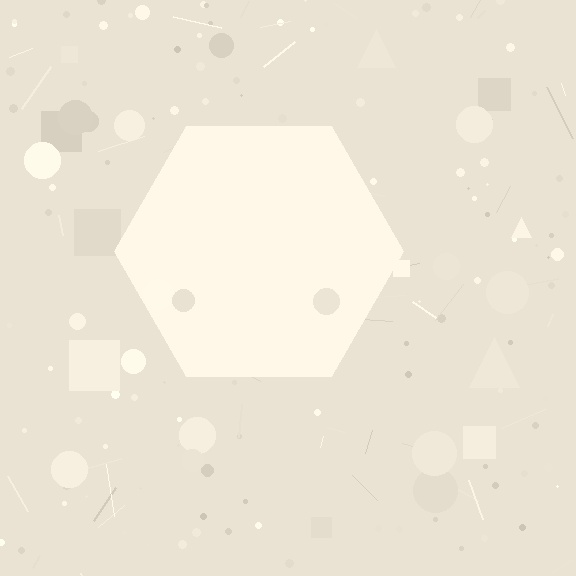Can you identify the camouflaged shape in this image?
The camouflaged shape is a hexagon.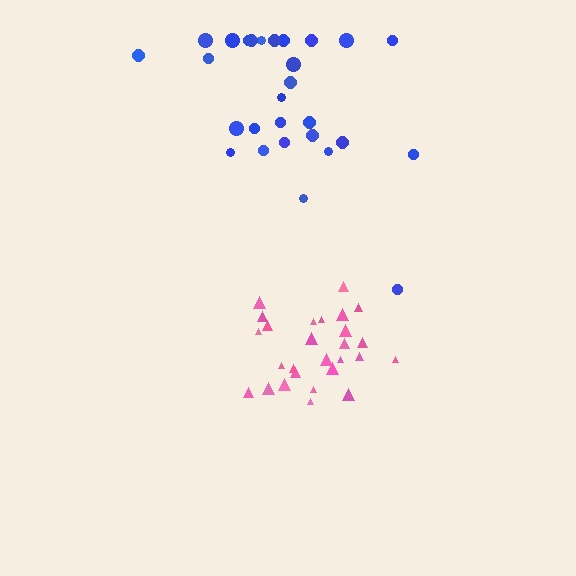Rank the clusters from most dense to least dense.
pink, blue.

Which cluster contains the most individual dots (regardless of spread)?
Blue (29).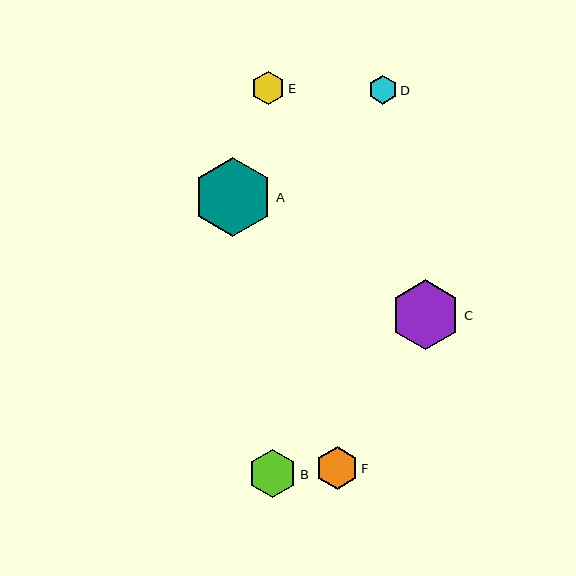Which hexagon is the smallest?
Hexagon D is the smallest with a size of approximately 29 pixels.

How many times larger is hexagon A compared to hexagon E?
Hexagon A is approximately 2.4 times the size of hexagon E.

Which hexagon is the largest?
Hexagon A is the largest with a size of approximately 80 pixels.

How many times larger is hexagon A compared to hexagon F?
Hexagon A is approximately 1.9 times the size of hexagon F.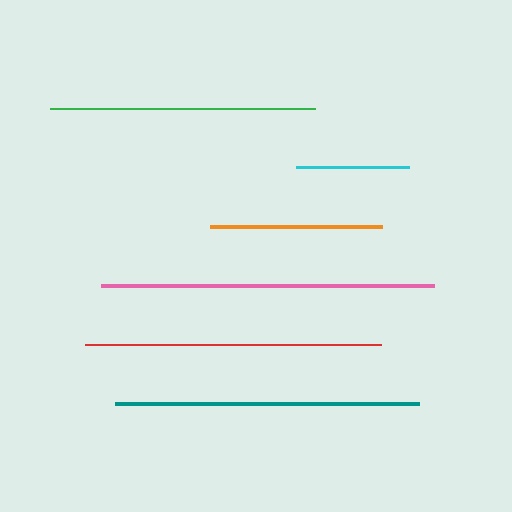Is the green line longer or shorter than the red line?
The red line is longer than the green line.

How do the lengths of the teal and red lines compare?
The teal and red lines are approximately the same length.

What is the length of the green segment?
The green segment is approximately 264 pixels long.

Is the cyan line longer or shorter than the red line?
The red line is longer than the cyan line.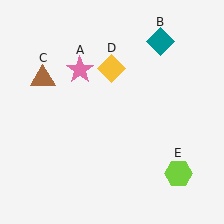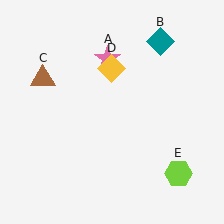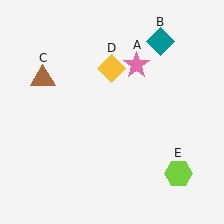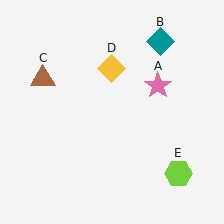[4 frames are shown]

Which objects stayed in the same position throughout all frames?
Teal diamond (object B) and brown triangle (object C) and yellow diamond (object D) and lime hexagon (object E) remained stationary.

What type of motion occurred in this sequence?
The pink star (object A) rotated clockwise around the center of the scene.